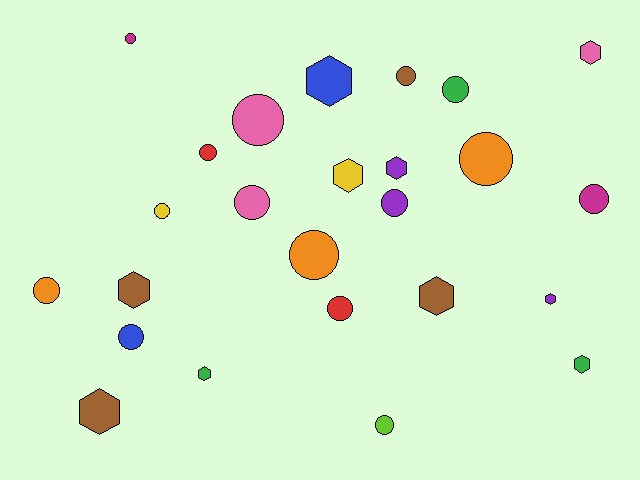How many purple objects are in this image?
There are 3 purple objects.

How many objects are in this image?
There are 25 objects.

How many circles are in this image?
There are 15 circles.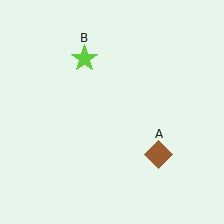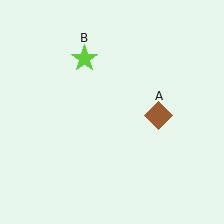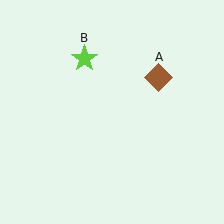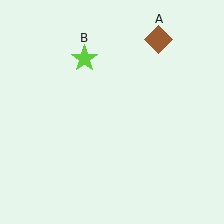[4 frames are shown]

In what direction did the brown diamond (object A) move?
The brown diamond (object A) moved up.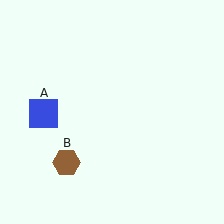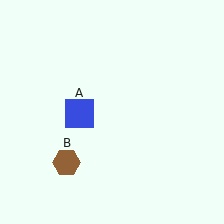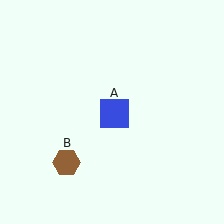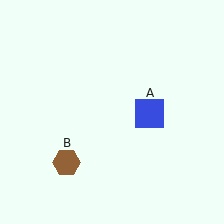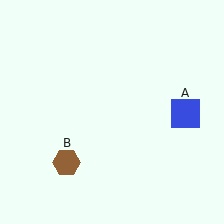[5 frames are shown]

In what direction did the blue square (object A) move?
The blue square (object A) moved right.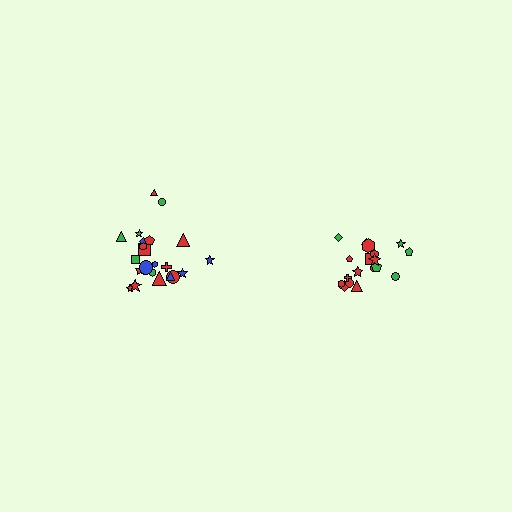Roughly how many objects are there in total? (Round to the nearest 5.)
Roughly 40 objects in total.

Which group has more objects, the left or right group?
The left group.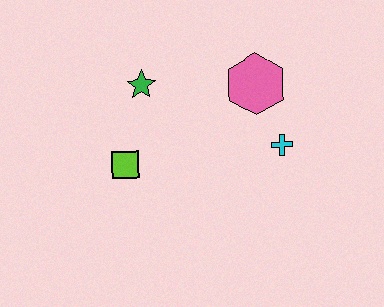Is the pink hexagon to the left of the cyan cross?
Yes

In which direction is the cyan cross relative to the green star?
The cyan cross is to the right of the green star.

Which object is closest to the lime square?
The green star is closest to the lime square.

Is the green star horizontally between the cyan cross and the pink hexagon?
No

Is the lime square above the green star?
No